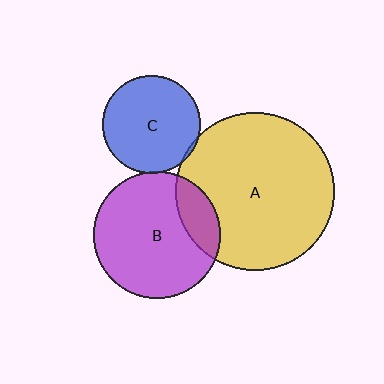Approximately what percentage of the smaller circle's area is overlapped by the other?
Approximately 5%.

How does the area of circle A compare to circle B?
Approximately 1.6 times.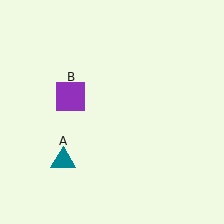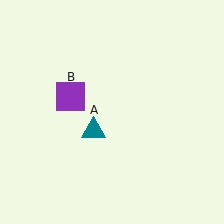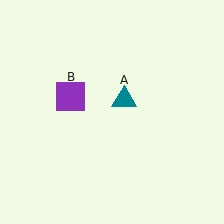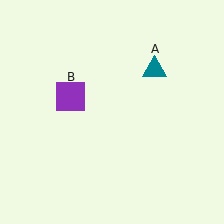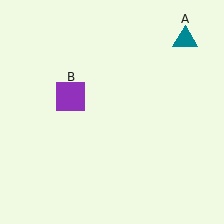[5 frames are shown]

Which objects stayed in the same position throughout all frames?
Purple square (object B) remained stationary.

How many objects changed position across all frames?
1 object changed position: teal triangle (object A).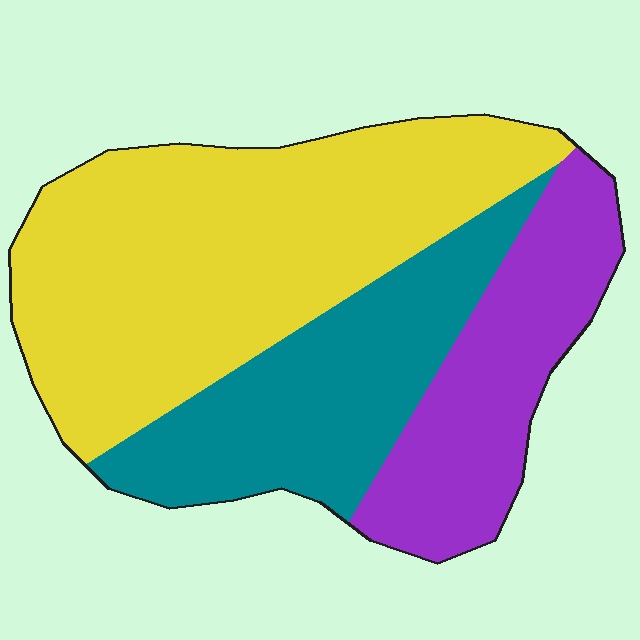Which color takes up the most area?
Yellow, at roughly 50%.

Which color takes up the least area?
Purple, at roughly 25%.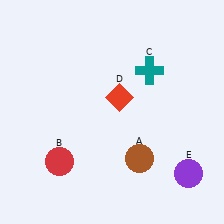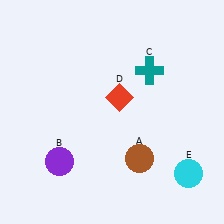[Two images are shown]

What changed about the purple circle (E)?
In Image 1, E is purple. In Image 2, it changed to cyan.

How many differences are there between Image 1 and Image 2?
There are 2 differences between the two images.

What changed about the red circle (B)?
In Image 1, B is red. In Image 2, it changed to purple.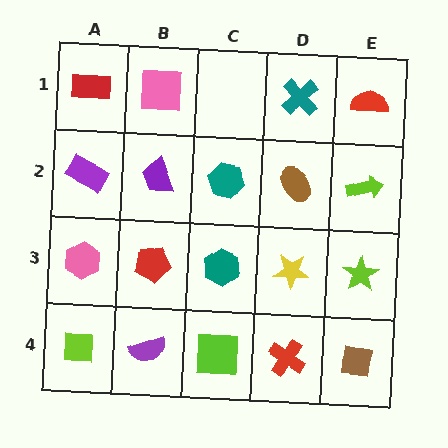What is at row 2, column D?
A brown ellipse.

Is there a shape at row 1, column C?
No, that cell is empty.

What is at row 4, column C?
A lime square.